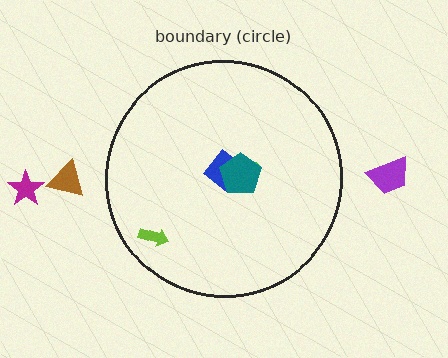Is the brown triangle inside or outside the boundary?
Outside.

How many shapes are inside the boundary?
4 inside, 3 outside.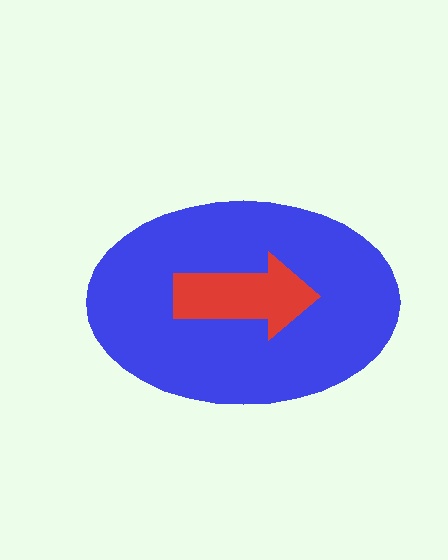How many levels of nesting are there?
2.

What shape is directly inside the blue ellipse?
The red arrow.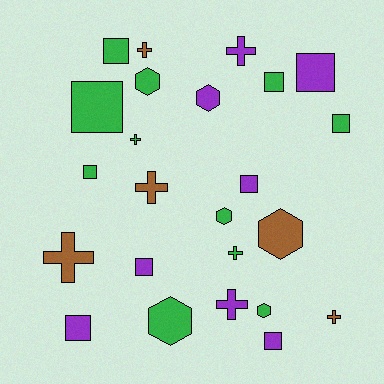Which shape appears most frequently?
Square, with 10 objects.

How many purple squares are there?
There are 5 purple squares.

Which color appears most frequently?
Green, with 11 objects.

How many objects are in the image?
There are 24 objects.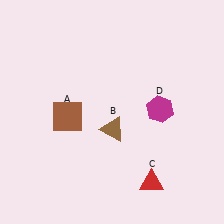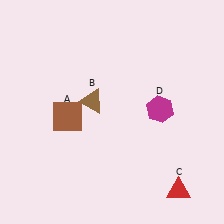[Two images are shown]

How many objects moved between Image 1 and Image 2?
2 objects moved between the two images.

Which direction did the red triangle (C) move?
The red triangle (C) moved right.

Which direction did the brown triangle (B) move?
The brown triangle (B) moved up.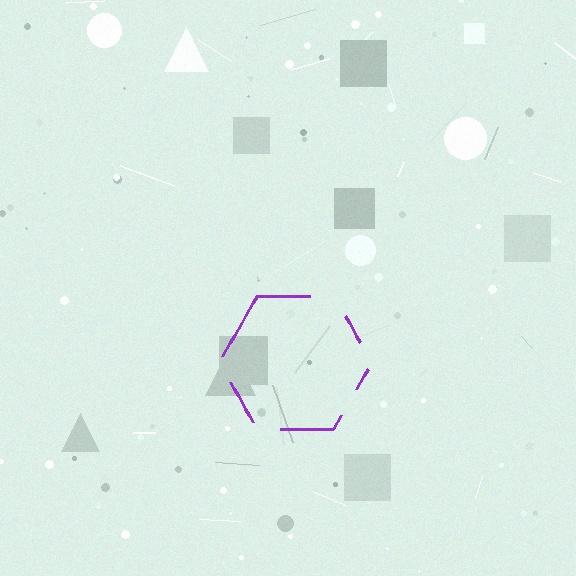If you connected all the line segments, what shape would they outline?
They would outline a hexagon.